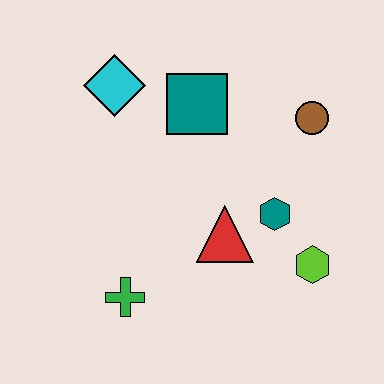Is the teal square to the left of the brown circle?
Yes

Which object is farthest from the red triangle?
The cyan diamond is farthest from the red triangle.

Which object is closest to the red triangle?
The teal hexagon is closest to the red triangle.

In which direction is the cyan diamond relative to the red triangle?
The cyan diamond is above the red triangle.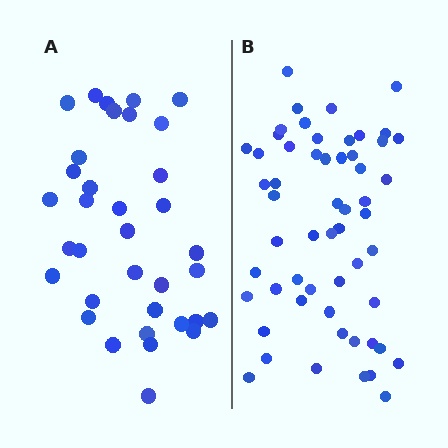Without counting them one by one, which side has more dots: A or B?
Region B (the right region) has more dots.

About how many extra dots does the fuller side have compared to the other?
Region B has approximately 20 more dots than region A.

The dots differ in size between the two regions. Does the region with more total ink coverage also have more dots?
No. Region A has more total ink coverage because its dots are larger, but region B actually contains more individual dots. Total area can be misleading — the number of items is what matters here.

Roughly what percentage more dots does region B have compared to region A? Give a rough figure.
About 60% more.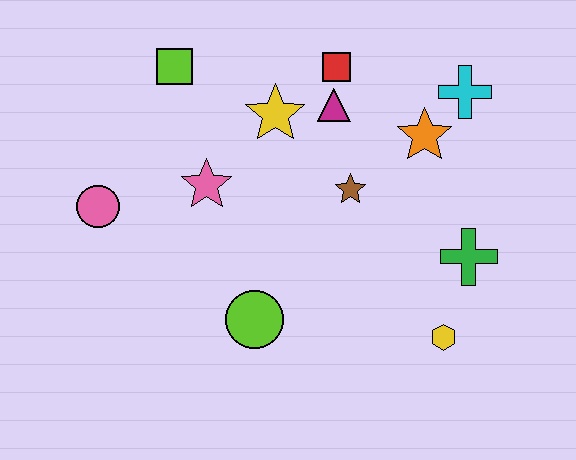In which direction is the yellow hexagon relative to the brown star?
The yellow hexagon is below the brown star.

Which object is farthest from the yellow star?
The yellow hexagon is farthest from the yellow star.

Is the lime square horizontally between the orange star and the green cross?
No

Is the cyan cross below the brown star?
No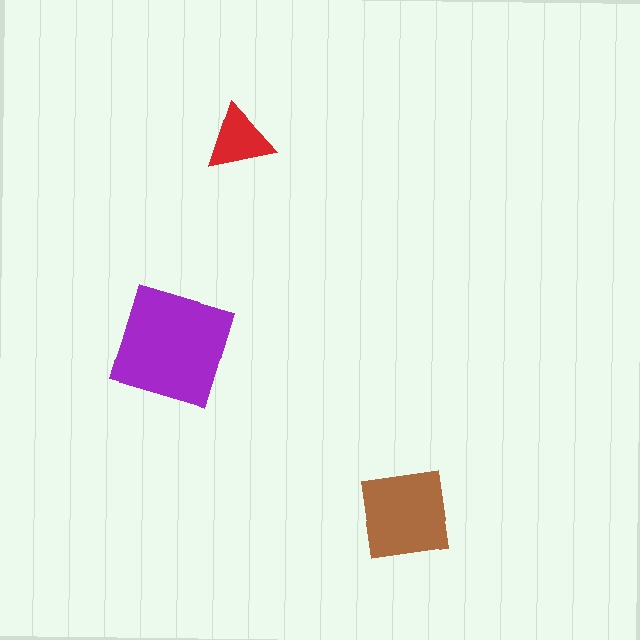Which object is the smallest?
The red triangle.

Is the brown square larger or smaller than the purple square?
Smaller.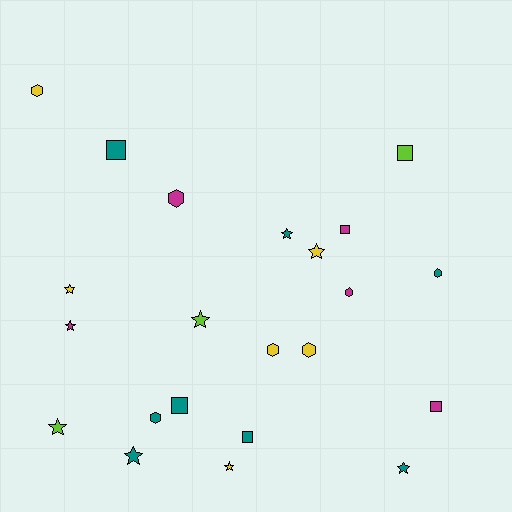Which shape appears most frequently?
Star, with 9 objects.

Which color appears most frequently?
Teal, with 8 objects.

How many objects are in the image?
There are 22 objects.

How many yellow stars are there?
There are 3 yellow stars.